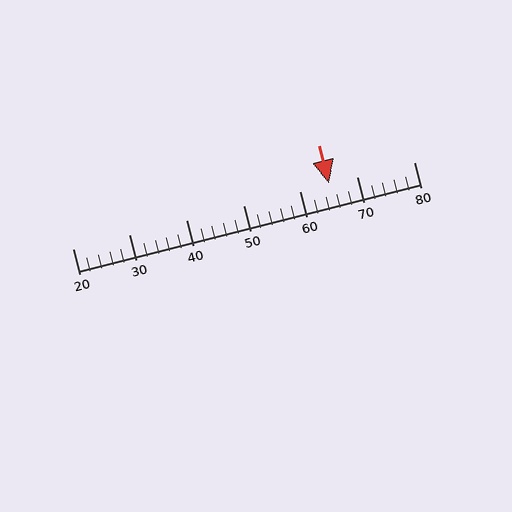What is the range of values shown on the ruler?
The ruler shows values from 20 to 80.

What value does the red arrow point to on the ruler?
The red arrow points to approximately 65.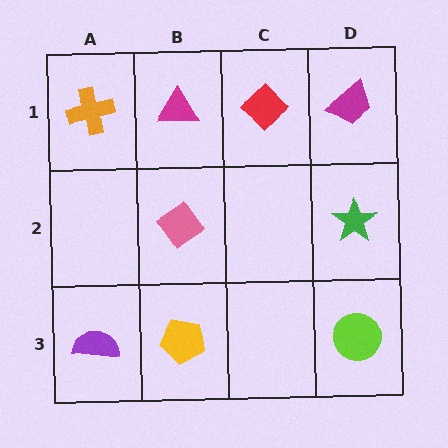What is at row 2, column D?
A green star.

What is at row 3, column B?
A yellow pentagon.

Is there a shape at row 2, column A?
No, that cell is empty.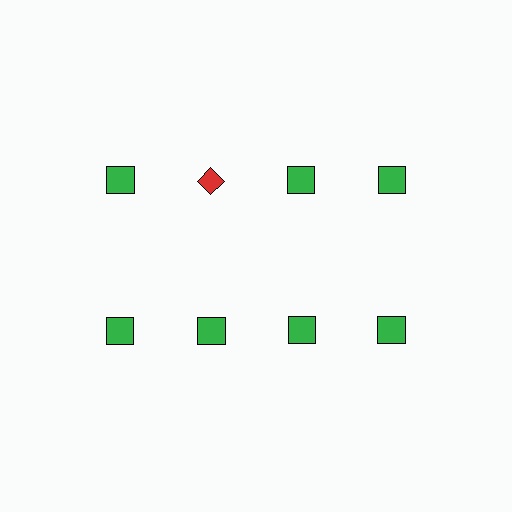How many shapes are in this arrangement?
There are 8 shapes arranged in a grid pattern.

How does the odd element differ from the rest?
It differs in both color (red instead of green) and shape (diamond instead of square).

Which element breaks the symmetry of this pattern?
The red diamond in the top row, second from left column breaks the symmetry. All other shapes are green squares.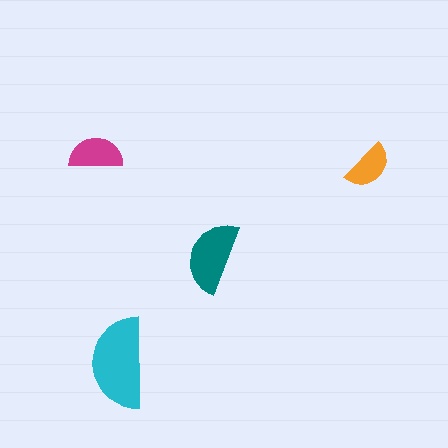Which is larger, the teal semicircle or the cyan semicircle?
The cyan one.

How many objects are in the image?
There are 4 objects in the image.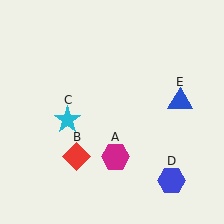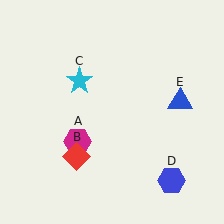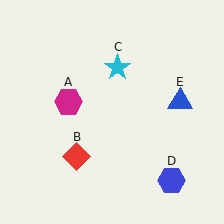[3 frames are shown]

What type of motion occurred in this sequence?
The magenta hexagon (object A), cyan star (object C) rotated clockwise around the center of the scene.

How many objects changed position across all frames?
2 objects changed position: magenta hexagon (object A), cyan star (object C).